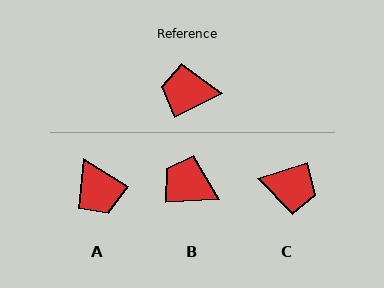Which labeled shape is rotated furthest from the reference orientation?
C, about 171 degrees away.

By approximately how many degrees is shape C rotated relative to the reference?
Approximately 171 degrees counter-clockwise.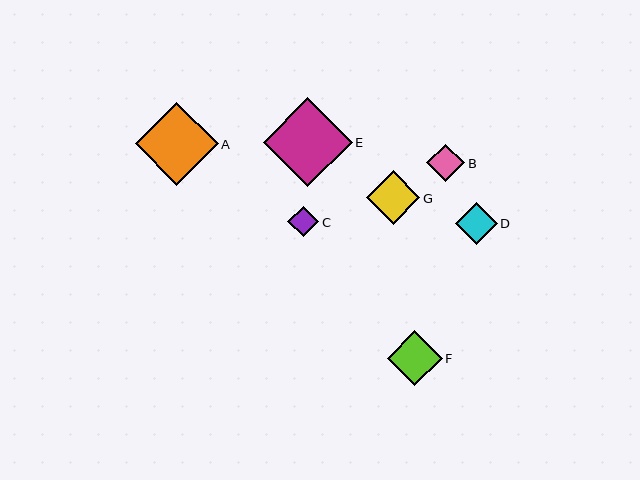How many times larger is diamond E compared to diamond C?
Diamond E is approximately 2.9 times the size of diamond C.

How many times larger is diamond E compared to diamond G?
Diamond E is approximately 1.7 times the size of diamond G.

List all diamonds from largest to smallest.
From largest to smallest: E, A, F, G, D, B, C.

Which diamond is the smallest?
Diamond C is the smallest with a size of approximately 31 pixels.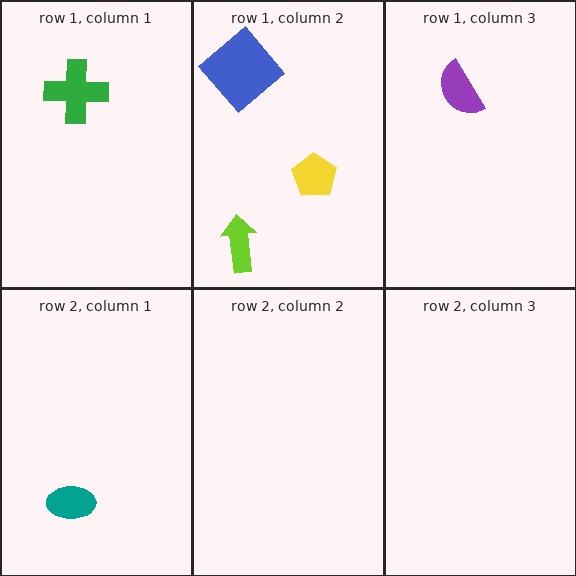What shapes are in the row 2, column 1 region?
The teal ellipse.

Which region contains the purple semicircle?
The row 1, column 3 region.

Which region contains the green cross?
The row 1, column 1 region.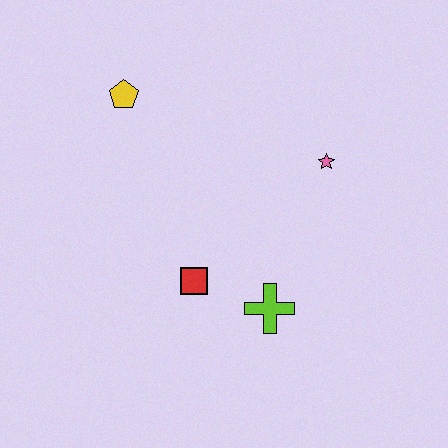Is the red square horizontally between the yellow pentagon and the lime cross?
Yes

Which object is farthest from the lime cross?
The yellow pentagon is farthest from the lime cross.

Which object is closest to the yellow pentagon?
The red square is closest to the yellow pentagon.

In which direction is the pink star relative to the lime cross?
The pink star is above the lime cross.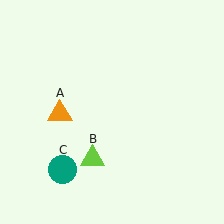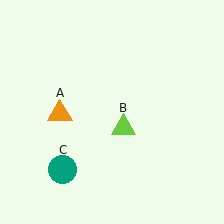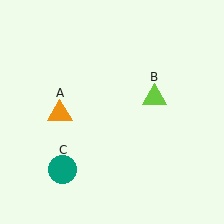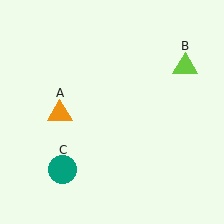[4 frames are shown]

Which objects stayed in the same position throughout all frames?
Orange triangle (object A) and teal circle (object C) remained stationary.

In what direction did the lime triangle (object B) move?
The lime triangle (object B) moved up and to the right.